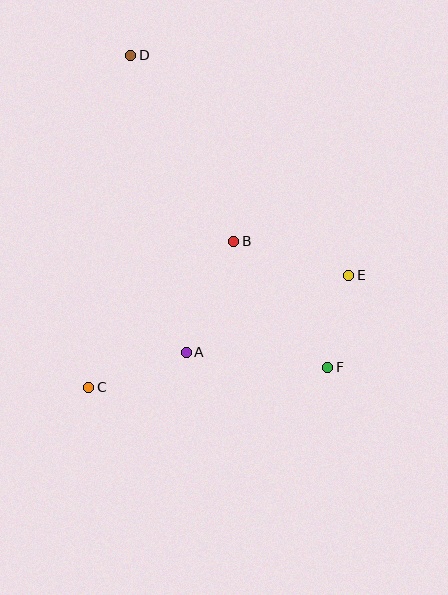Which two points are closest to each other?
Points E and F are closest to each other.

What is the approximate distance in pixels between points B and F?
The distance between B and F is approximately 157 pixels.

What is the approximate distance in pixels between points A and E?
The distance between A and E is approximately 180 pixels.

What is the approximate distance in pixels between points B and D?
The distance between B and D is approximately 212 pixels.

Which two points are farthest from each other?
Points D and F are farthest from each other.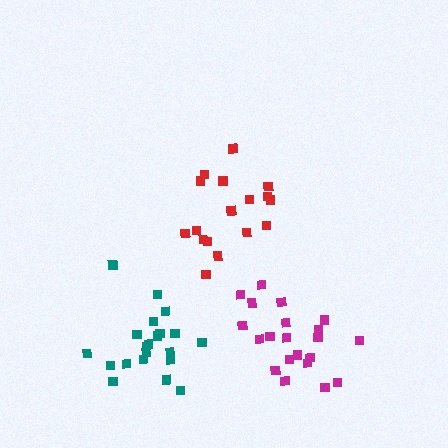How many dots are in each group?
Group 1: 17 dots, Group 2: 21 dots, Group 3: 21 dots (59 total).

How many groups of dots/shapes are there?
There are 3 groups.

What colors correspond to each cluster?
The clusters are colored: red, magenta, teal.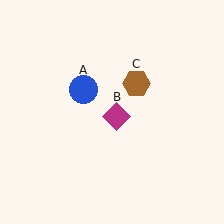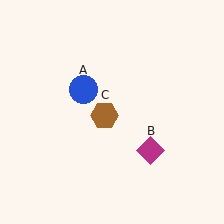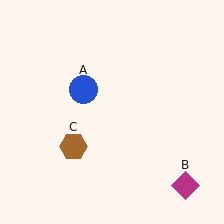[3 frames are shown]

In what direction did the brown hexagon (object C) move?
The brown hexagon (object C) moved down and to the left.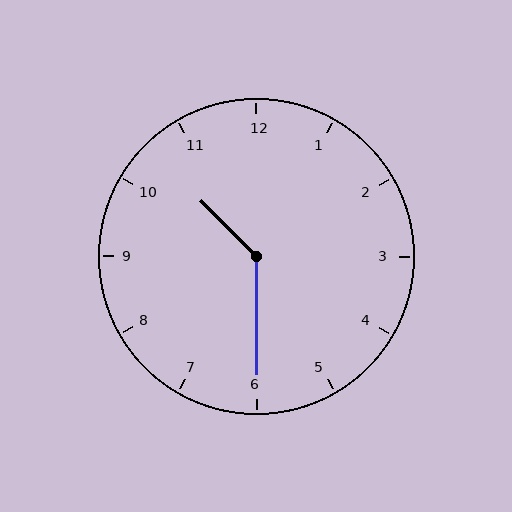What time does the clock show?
10:30.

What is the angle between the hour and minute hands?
Approximately 135 degrees.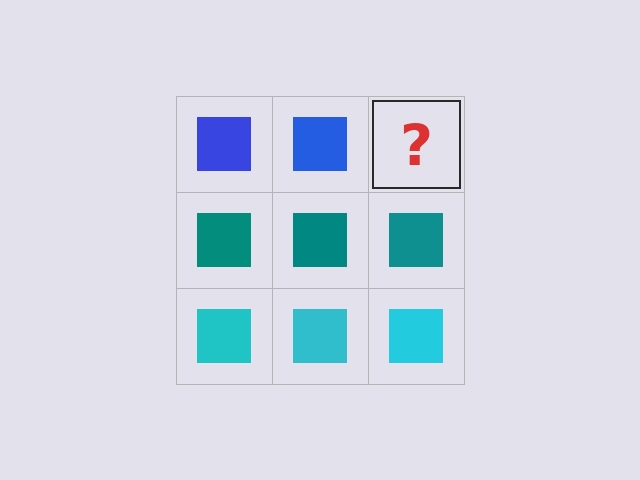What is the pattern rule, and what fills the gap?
The rule is that each row has a consistent color. The gap should be filled with a blue square.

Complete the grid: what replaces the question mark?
The question mark should be replaced with a blue square.